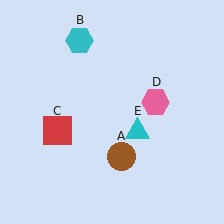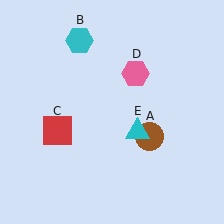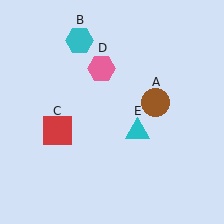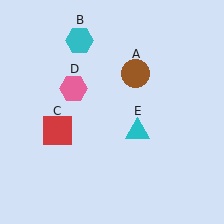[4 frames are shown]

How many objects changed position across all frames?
2 objects changed position: brown circle (object A), pink hexagon (object D).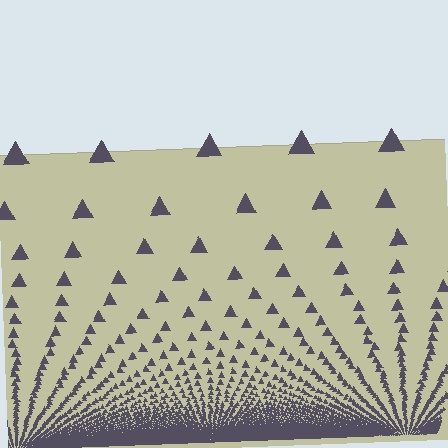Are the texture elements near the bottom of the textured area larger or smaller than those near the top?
Smaller. The gradient is inverted — elements near the bottom are smaller and denser.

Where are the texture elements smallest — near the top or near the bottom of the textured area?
Near the bottom.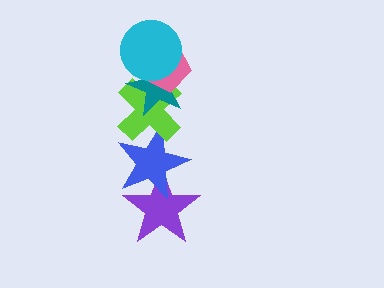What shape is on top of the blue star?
The lime cross is on top of the blue star.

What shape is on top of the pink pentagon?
The cyan circle is on top of the pink pentagon.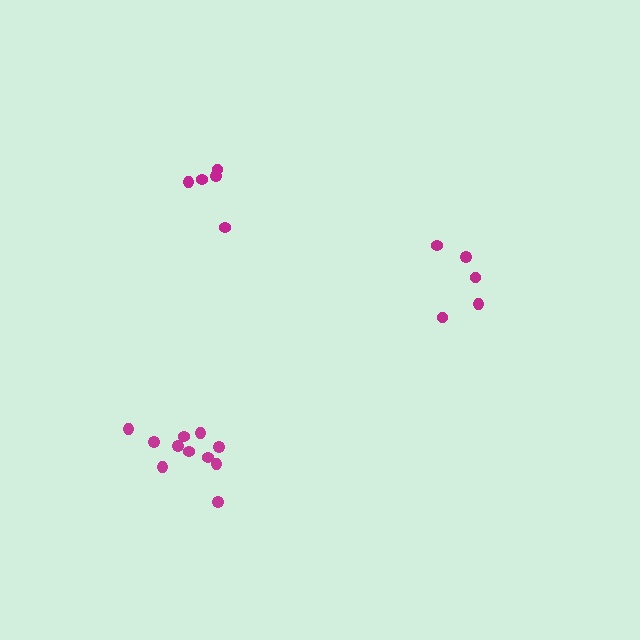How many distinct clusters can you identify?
There are 3 distinct clusters.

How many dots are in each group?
Group 1: 5 dots, Group 2: 11 dots, Group 3: 5 dots (21 total).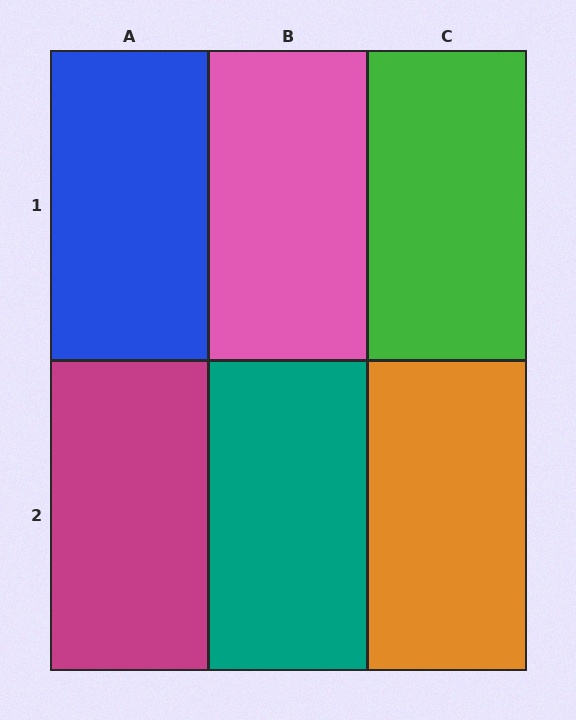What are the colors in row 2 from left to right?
Magenta, teal, orange.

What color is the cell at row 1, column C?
Green.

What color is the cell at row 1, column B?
Pink.